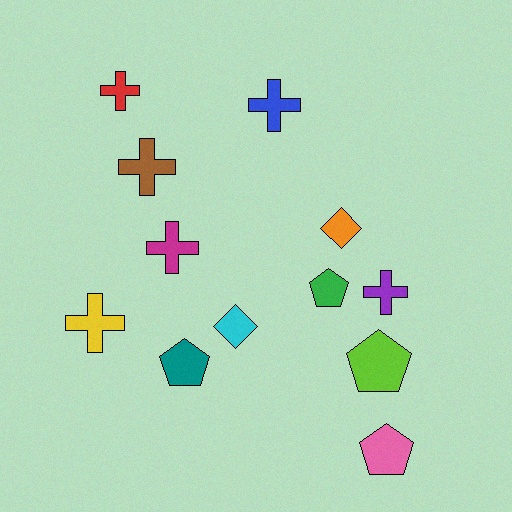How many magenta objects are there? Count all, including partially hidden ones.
There is 1 magenta object.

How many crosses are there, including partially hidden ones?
There are 6 crosses.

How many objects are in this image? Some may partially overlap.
There are 12 objects.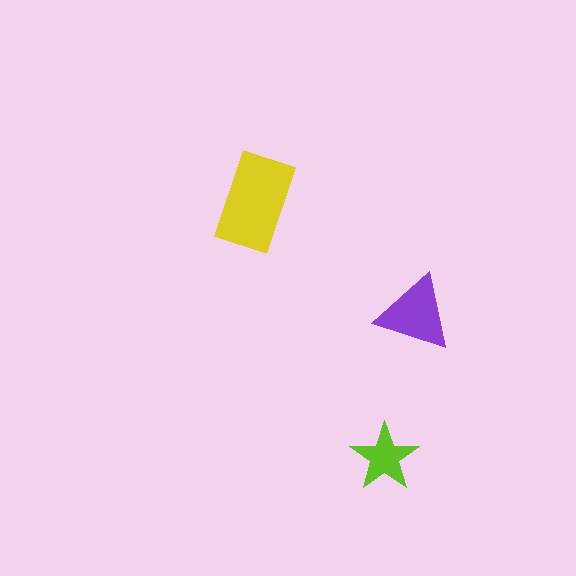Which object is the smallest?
The lime star.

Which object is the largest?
The yellow rectangle.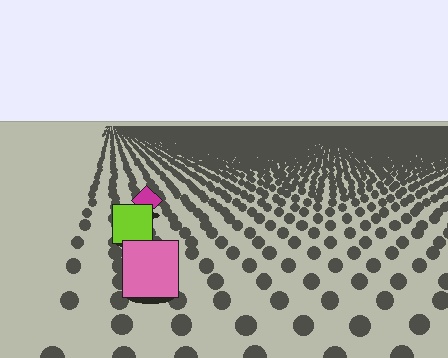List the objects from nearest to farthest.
From nearest to farthest: the pink square, the lime square, the magenta diamond.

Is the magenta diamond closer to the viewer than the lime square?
No. The lime square is closer — you can tell from the texture gradient: the ground texture is coarser near it.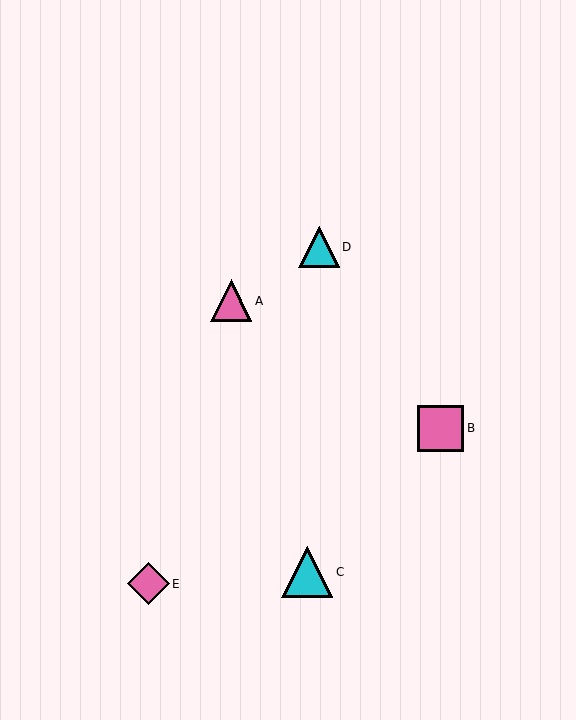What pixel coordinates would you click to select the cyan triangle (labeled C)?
Click at (307, 572) to select the cyan triangle C.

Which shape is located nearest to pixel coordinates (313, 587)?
The cyan triangle (labeled C) at (307, 572) is nearest to that location.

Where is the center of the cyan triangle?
The center of the cyan triangle is at (319, 247).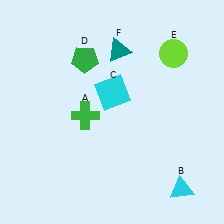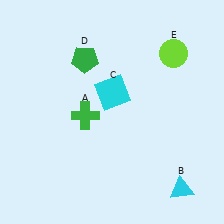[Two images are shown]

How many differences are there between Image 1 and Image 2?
There is 1 difference between the two images.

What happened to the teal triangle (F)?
The teal triangle (F) was removed in Image 2. It was in the top-right area of Image 1.